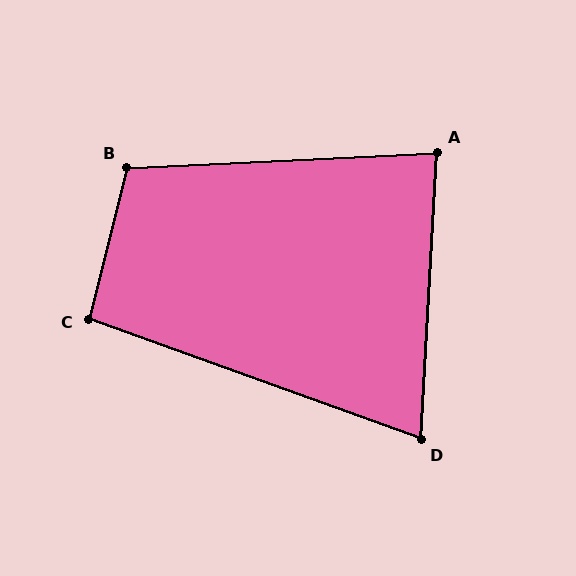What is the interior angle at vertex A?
Approximately 84 degrees (acute).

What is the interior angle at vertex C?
Approximately 96 degrees (obtuse).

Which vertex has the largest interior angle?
B, at approximately 107 degrees.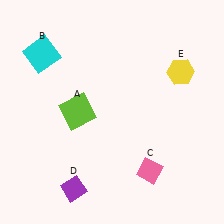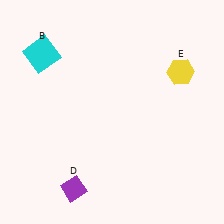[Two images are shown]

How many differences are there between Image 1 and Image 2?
There are 2 differences between the two images.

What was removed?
The lime square (A), the pink diamond (C) were removed in Image 2.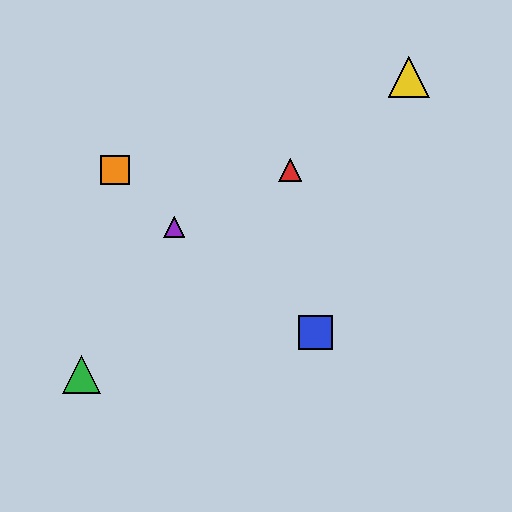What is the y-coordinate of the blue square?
The blue square is at y≈332.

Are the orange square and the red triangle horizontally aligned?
Yes, both are at y≈170.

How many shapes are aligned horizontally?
2 shapes (the red triangle, the orange square) are aligned horizontally.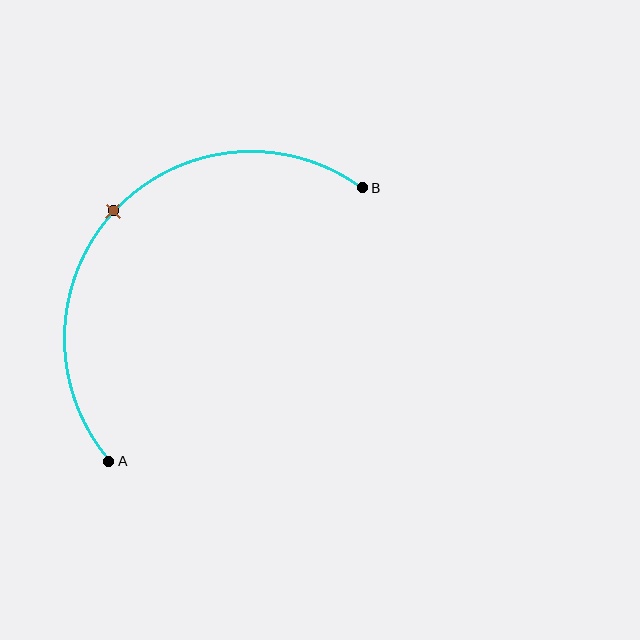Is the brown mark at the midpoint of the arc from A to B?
Yes. The brown mark lies on the arc at equal arc-length from both A and B — it is the arc midpoint.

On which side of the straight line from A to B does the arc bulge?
The arc bulges above and to the left of the straight line connecting A and B.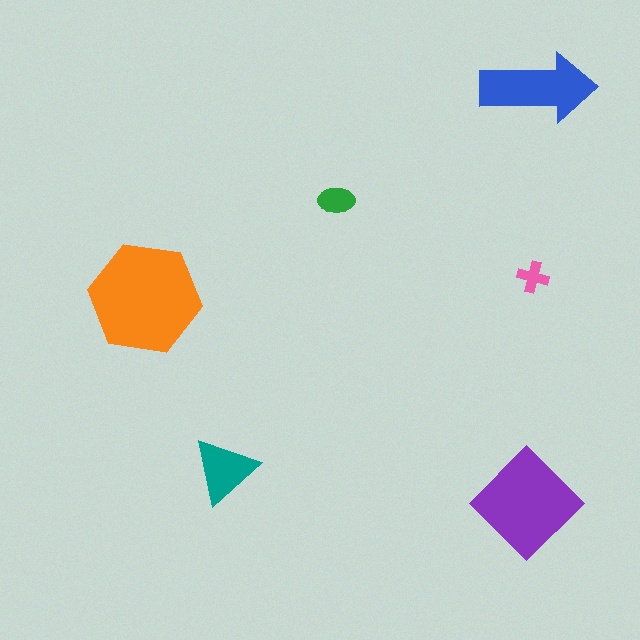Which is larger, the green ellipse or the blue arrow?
The blue arrow.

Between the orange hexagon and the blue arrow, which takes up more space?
The orange hexagon.